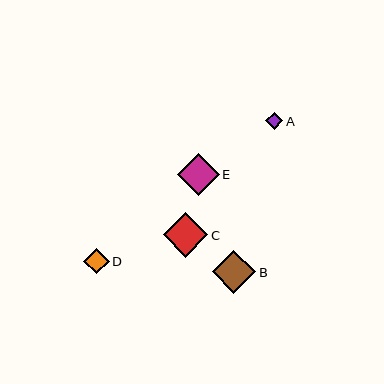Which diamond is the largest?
Diamond C is the largest with a size of approximately 45 pixels.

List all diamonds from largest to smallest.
From largest to smallest: C, B, E, D, A.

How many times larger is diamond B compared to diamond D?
Diamond B is approximately 1.7 times the size of diamond D.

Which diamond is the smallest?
Diamond A is the smallest with a size of approximately 17 pixels.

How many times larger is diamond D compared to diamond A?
Diamond D is approximately 1.5 times the size of diamond A.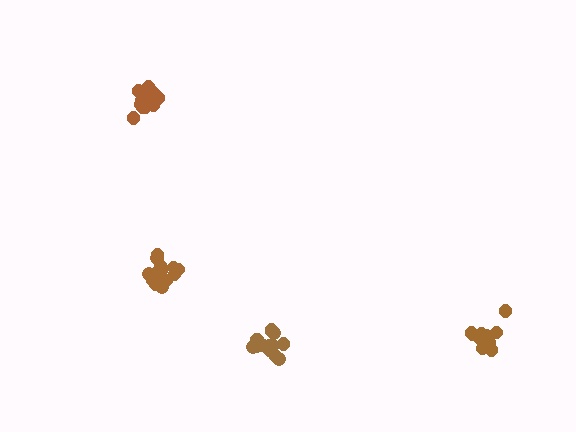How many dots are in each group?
Group 1: 17 dots, Group 2: 16 dots, Group 3: 14 dots, Group 4: 16 dots (63 total).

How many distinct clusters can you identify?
There are 4 distinct clusters.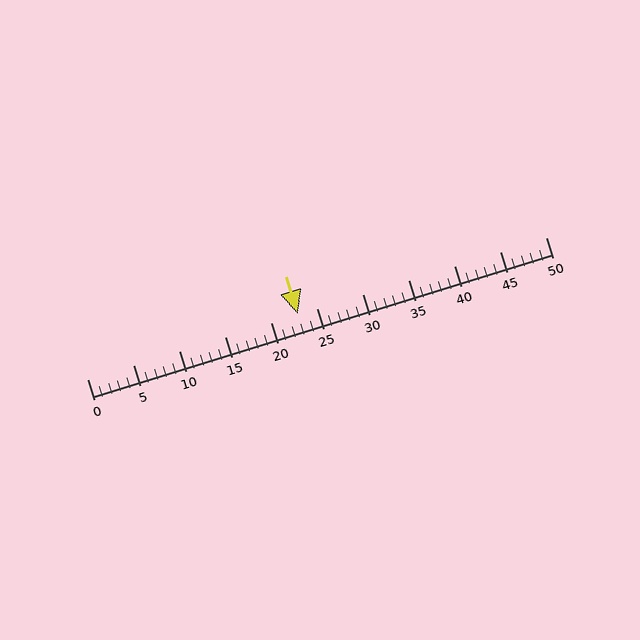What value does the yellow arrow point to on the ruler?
The yellow arrow points to approximately 23.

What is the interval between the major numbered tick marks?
The major tick marks are spaced 5 units apart.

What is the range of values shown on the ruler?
The ruler shows values from 0 to 50.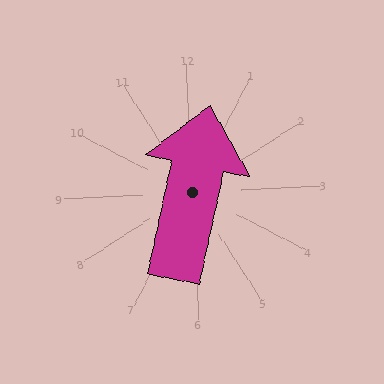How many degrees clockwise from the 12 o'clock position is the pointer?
Approximately 15 degrees.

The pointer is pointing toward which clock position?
Roughly 12 o'clock.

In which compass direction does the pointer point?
North.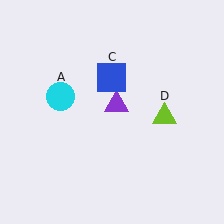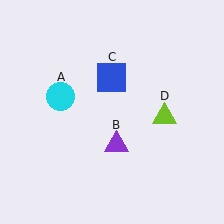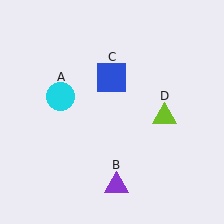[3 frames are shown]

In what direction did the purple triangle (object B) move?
The purple triangle (object B) moved down.